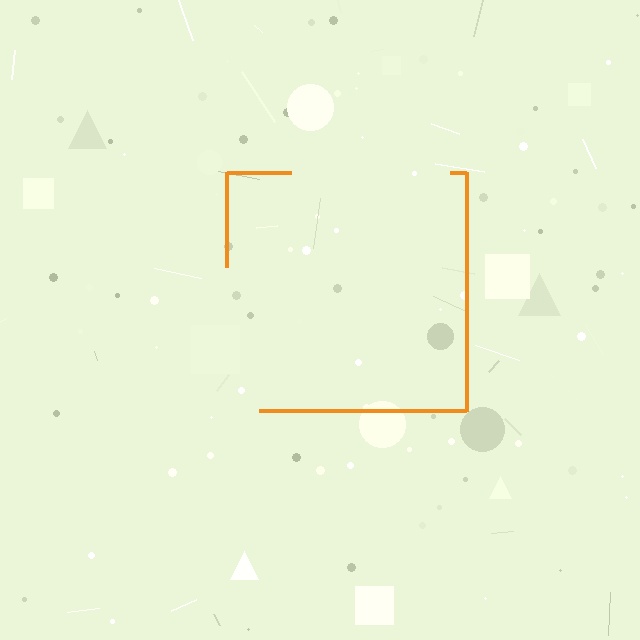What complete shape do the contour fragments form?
The contour fragments form a square.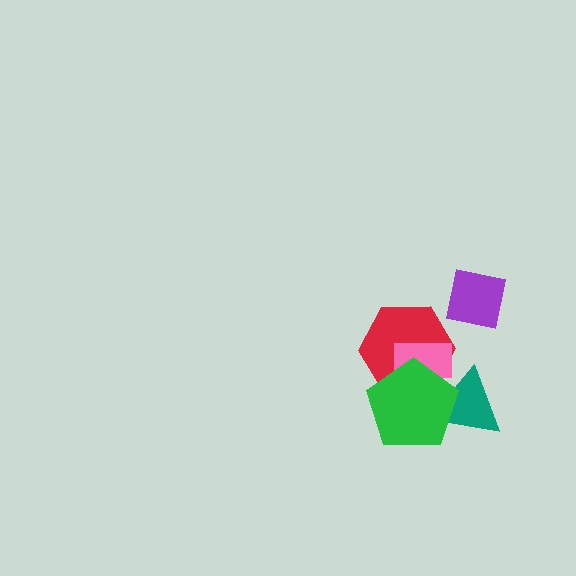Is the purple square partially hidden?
No, no other shape covers it.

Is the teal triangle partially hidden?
Yes, it is partially covered by another shape.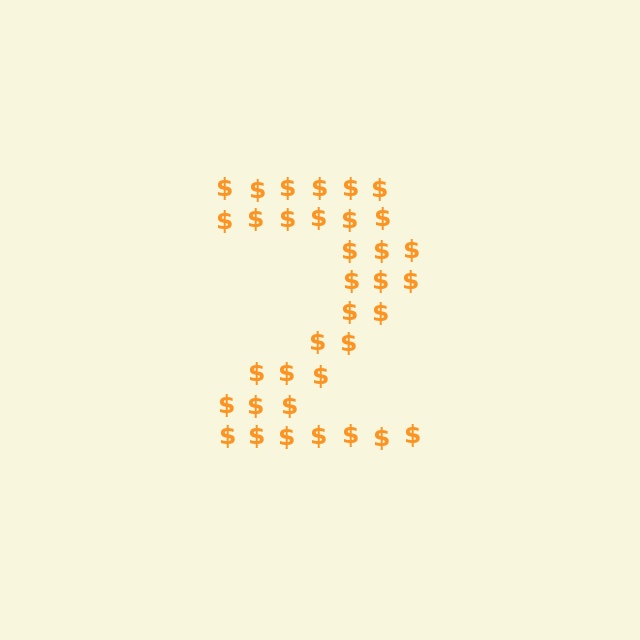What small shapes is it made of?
It is made of small dollar signs.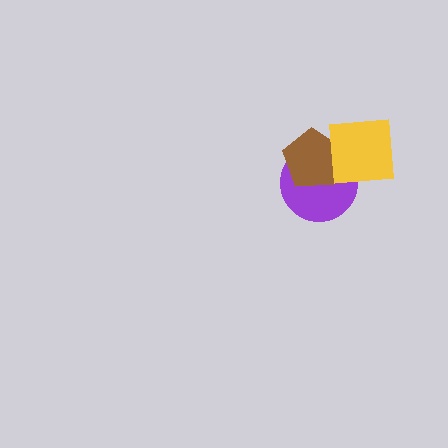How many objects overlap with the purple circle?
2 objects overlap with the purple circle.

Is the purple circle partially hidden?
Yes, it is partially covered by another shape.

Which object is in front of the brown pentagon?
The yellow square is in front of the brown pentagon.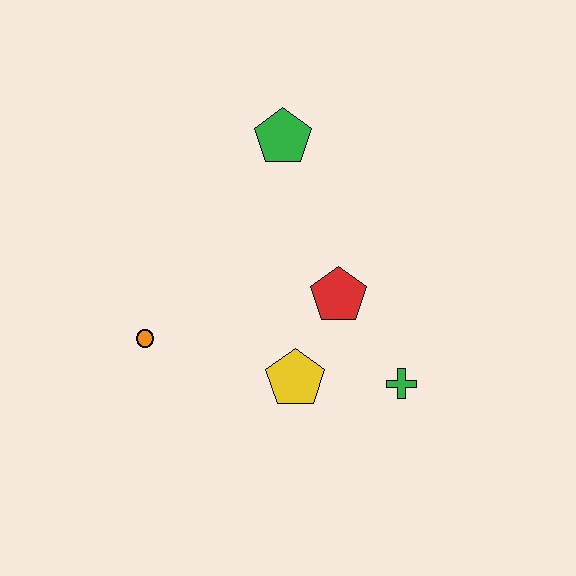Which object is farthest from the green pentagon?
The green cross is farthest from the green pentagon.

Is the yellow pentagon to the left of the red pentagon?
Yes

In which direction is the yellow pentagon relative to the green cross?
The yellow pentagon is to the left of the green cross.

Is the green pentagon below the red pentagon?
No